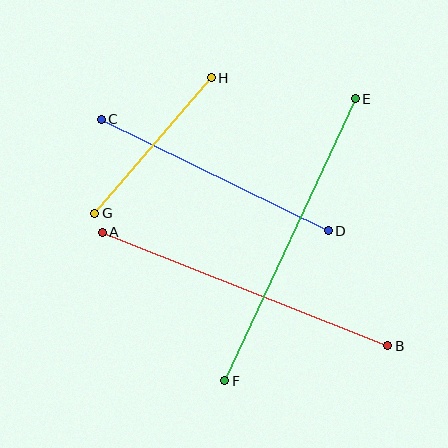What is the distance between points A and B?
The distance is approximately 307 pixels.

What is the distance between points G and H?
The distance is approximately 179 pixels.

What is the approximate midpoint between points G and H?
The midpoint is at approximately (153, 146) pixels.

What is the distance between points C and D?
The distance is approximately 253 pixels.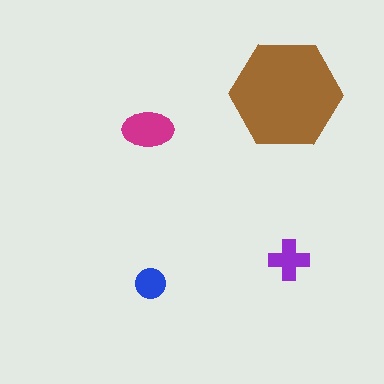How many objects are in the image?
There are 4 objects in the image.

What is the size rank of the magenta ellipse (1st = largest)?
2nd.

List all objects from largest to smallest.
The brown hexagon, the magenta ellipse, the purple cross, the blue circle.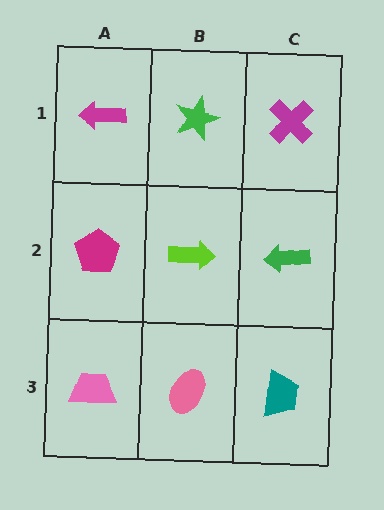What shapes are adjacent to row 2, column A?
A magenta arrow (row 1, column A), a pink trapezoid (row 3, column A), a lime arrow (row 2, column B).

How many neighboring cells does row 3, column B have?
3.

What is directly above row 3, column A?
A magenta pentagon.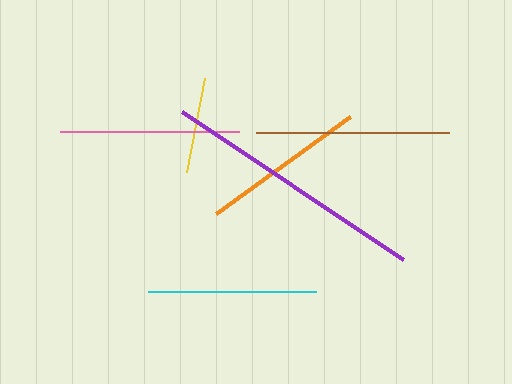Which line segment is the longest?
The purple line is the longest at approximately 266 pixels.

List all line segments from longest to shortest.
From longest to shortest: purple, brown, pink, cyan, orange, yellow.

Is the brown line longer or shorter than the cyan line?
The brown line is longer than the cyan line.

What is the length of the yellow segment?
The yellow segment is approximately 96 pixels long.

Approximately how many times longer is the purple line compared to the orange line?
The purple line is approximately 1.6 times the length of the orange line.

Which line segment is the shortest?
The yellow line is the shortest at approximately 96 pixels.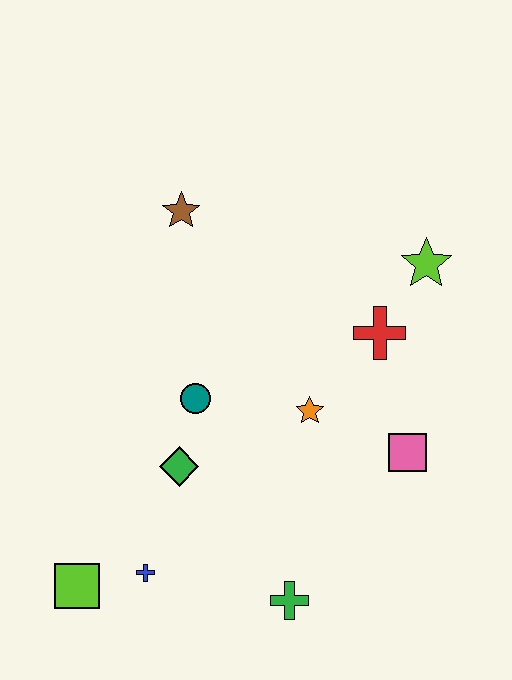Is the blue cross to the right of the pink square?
No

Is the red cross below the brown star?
Yes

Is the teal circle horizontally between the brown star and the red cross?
Yes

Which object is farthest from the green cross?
The brown star is farthest from the green cross.